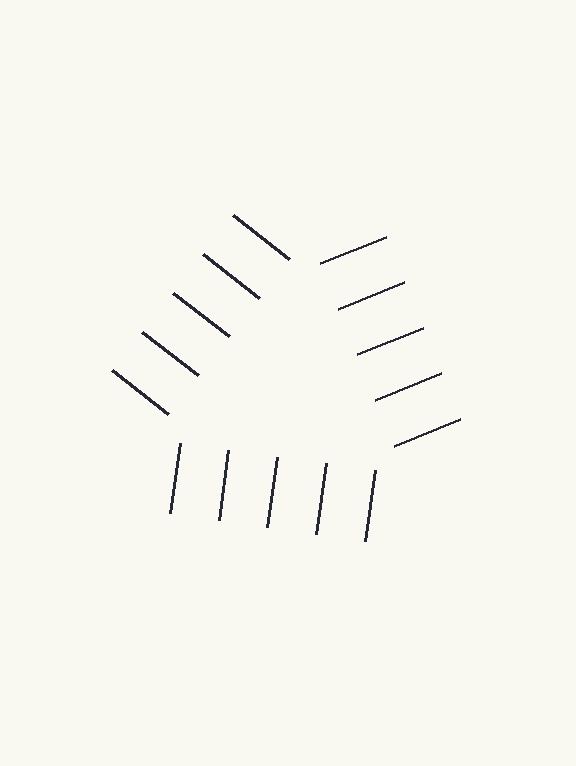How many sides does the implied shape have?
3 sides — the line-ends trace a triangle.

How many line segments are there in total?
15 — 5 along each of the 3 edges.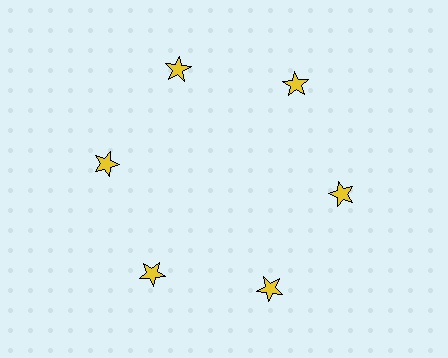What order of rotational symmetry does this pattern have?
This pattern has 6-fold rotational symmetry.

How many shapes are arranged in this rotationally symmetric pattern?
There are 6 shapes, arranged in 6 groups of 1.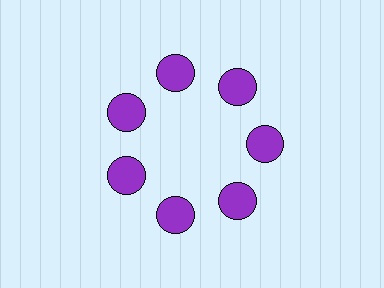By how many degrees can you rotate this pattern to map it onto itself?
The pattern maps onto itself every 51 degrees of rotation.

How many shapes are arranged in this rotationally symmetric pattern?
There are 7 shapes, arranged in 7 groups of 1.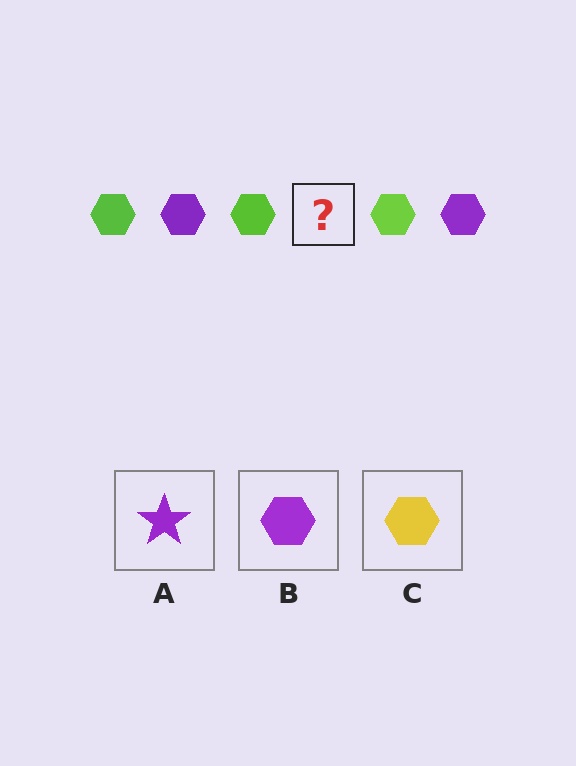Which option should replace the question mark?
Option B.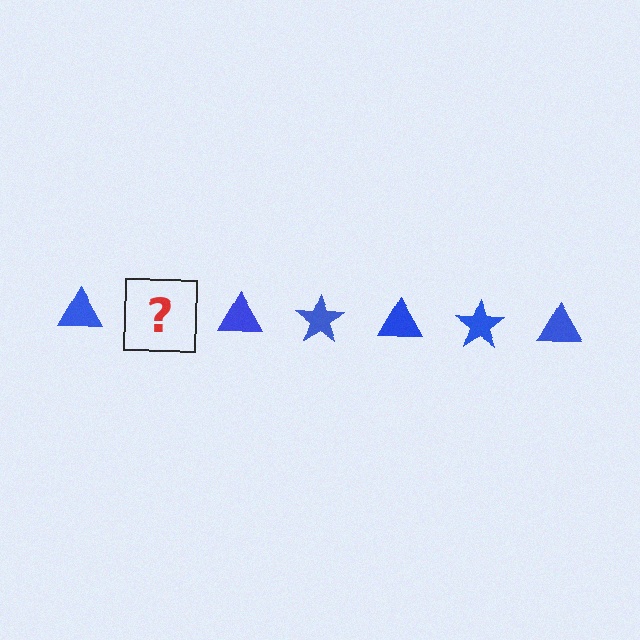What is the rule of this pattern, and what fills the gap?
The rule is that the pattern cycles through triangle, star shapes in blue. The gap should be filled with a blue star.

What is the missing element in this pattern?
The missing element is a blue star.